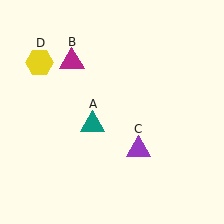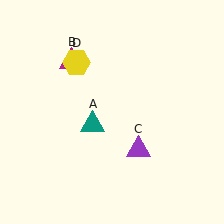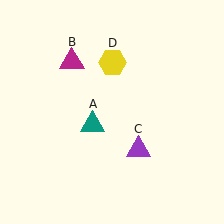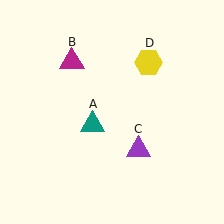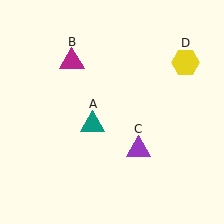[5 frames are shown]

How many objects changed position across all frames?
1 object changed position: yellow hexagon (object D).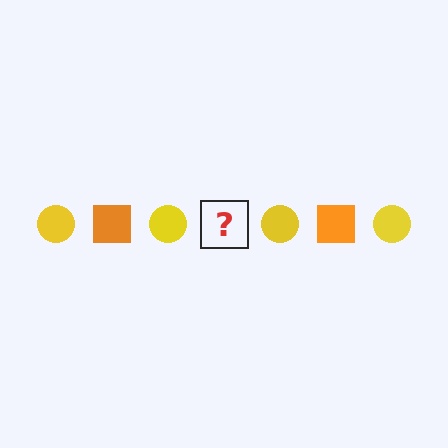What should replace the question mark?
The question mark should be replaced with an orange square.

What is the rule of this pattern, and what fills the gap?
The rule is that the pattern alternates between yellow circle and orange square. The gap should be filled with an orange square.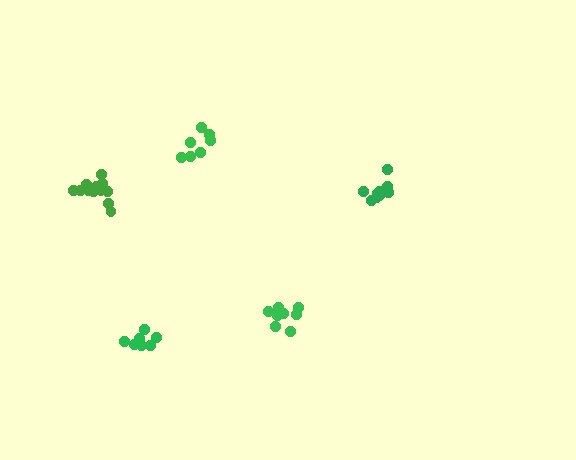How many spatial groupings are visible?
There are 5 spatial groupings.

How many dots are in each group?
Group 1: 7 dots, Group 2: 7 dots, Group 3: 10 dots, Group 4: 9 dots, Group 5: 12 dots (45 total).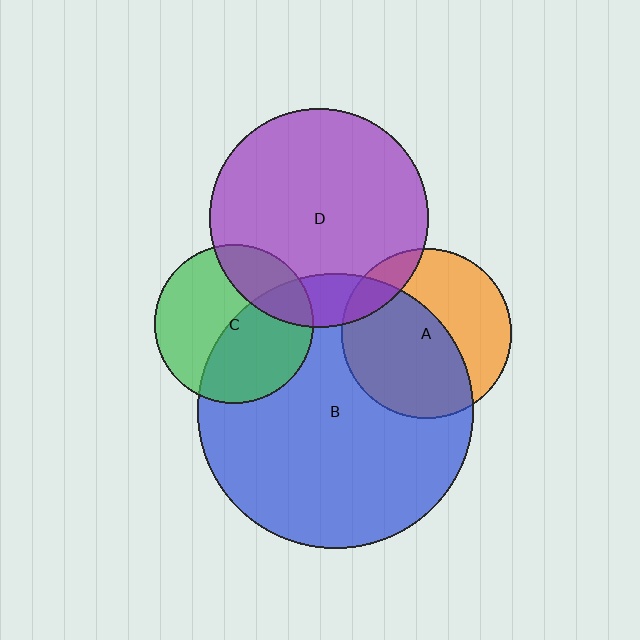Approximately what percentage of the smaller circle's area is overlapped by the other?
Approximately 15%.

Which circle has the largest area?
Circle B (blue).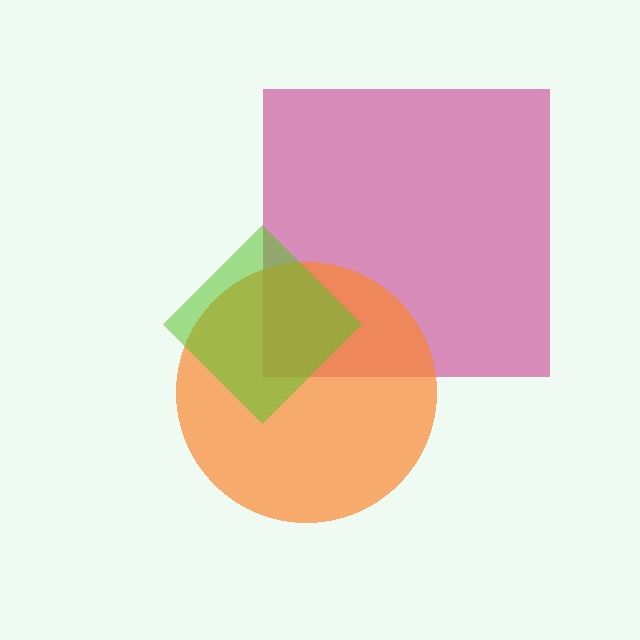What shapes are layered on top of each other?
The layered shapes are: a magenta square, an orange circle, a lime diamond.